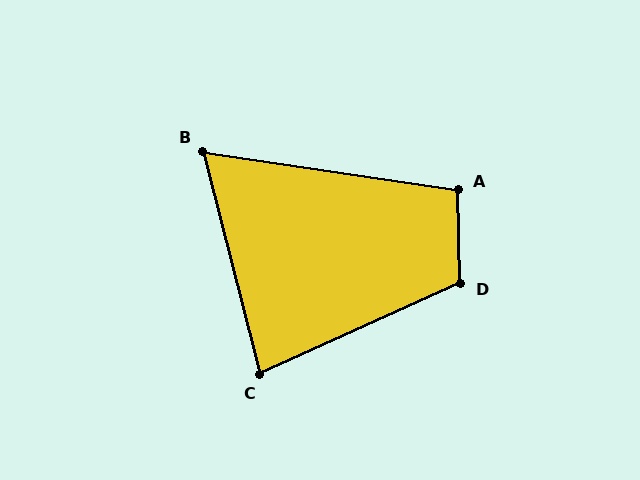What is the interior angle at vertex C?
Approximately 80 degrees (acute).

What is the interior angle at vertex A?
Approximately 100 degrees (obtuse).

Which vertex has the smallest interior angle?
B, at approximately 67 degrees.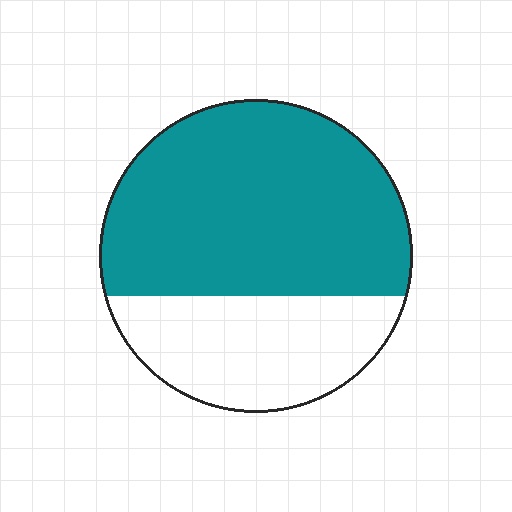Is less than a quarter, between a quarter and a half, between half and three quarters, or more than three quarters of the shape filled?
Between half and three quarters.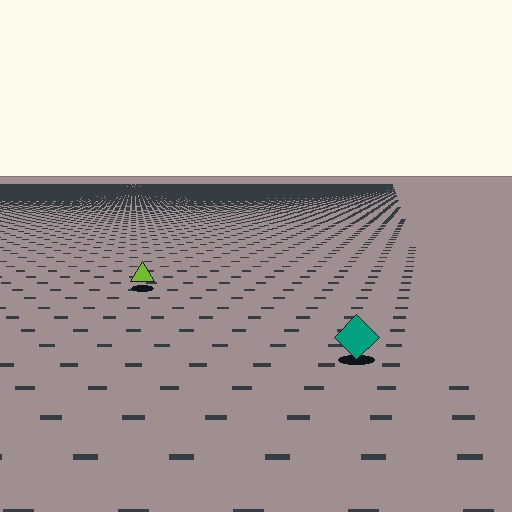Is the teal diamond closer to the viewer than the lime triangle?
Yes. The teal diamond is closer — you can tell from the texture gradient: the ground texture is coarser near it.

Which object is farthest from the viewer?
The lime triangle is farthest from the viewer. It appears smaller and the ground texture around it is denser.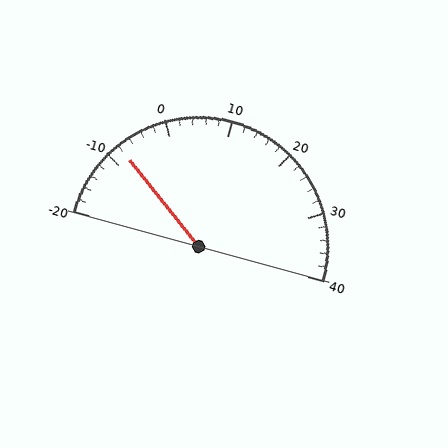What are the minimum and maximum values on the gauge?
The gauge ranges from -20 to 40.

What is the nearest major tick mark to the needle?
The nearest major tick mark is -10.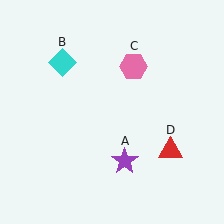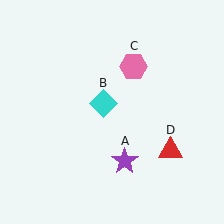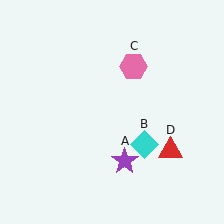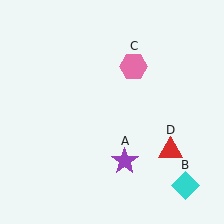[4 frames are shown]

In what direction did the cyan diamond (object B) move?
The cyan diamond (object B) moved down and to the right.